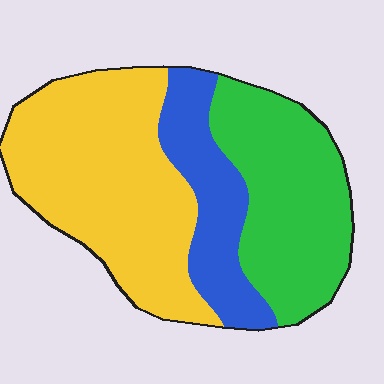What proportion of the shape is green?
Green takes up between a third and a half of the shape.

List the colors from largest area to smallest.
From largest to smallest: yellow, green, blue.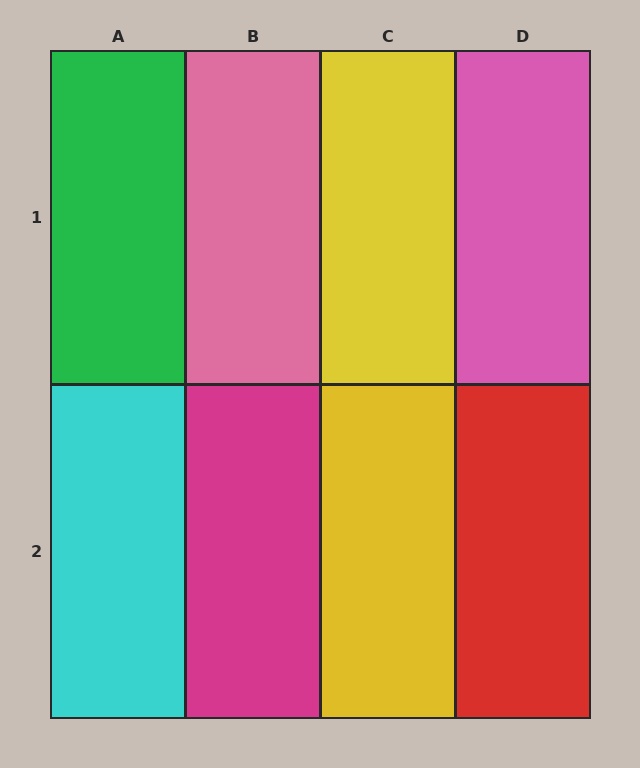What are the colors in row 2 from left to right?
Cyan, magenta, yellow, red.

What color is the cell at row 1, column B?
Pink.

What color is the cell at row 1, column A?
Green.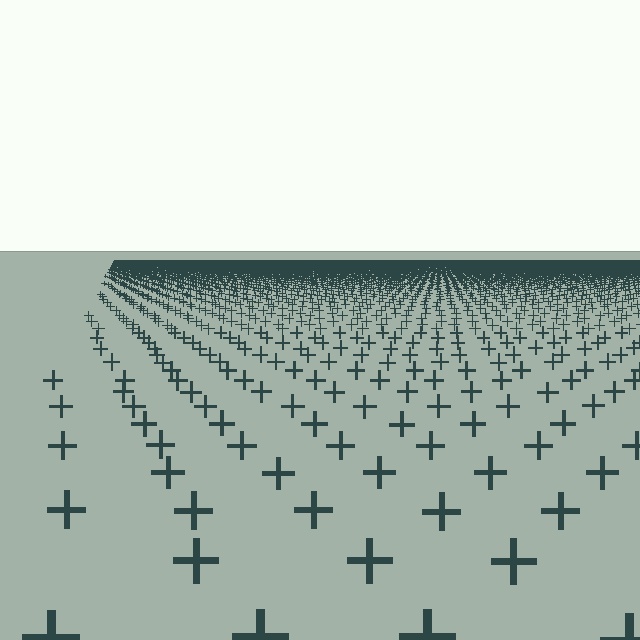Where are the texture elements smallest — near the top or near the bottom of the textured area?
Near the top.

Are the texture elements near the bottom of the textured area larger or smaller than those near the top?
Larger. Near the bottom, elements are closer to the viewer and appear at a bigger on-screen size.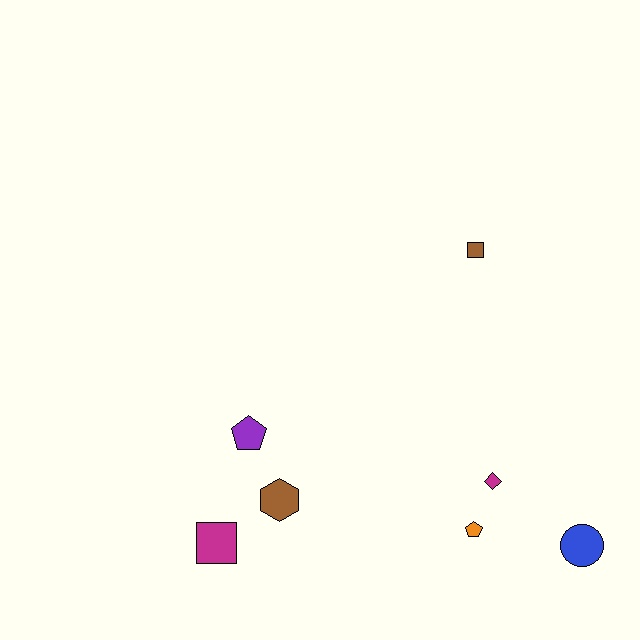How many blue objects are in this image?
There is 1 blue object.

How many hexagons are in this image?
There is 1 hexagon.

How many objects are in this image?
There are 7 objects.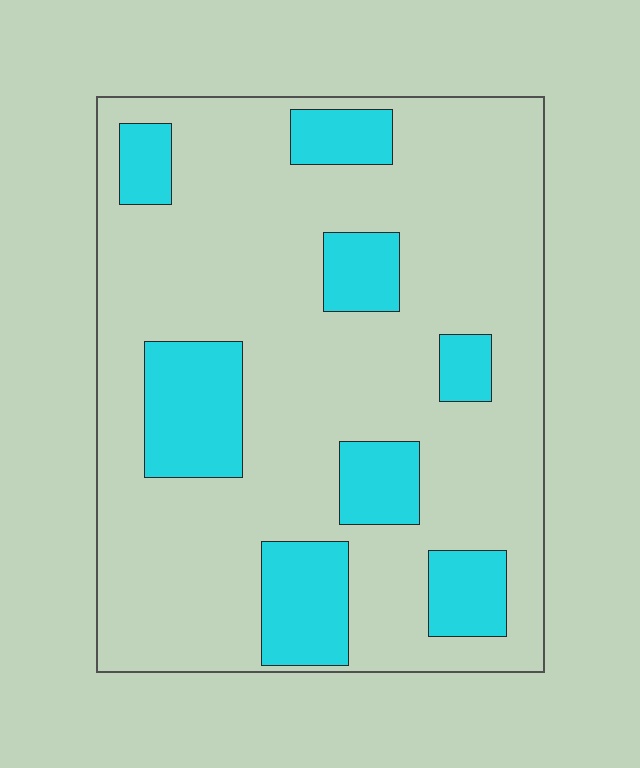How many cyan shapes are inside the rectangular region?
8.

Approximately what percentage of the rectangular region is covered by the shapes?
Approximately 20%.